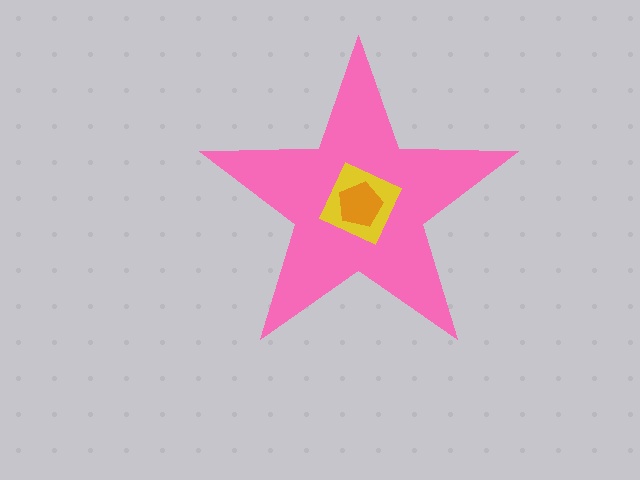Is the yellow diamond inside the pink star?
Yes.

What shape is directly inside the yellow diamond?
The orange pentagon.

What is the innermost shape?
The orange pentagon.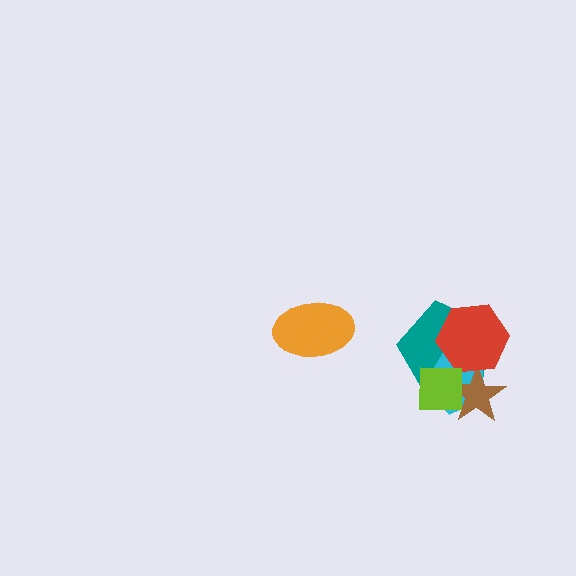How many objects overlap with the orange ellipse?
0 objects overlap with the orange ellipse.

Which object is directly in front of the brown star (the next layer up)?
The red hexagon is directly in front of the brown star.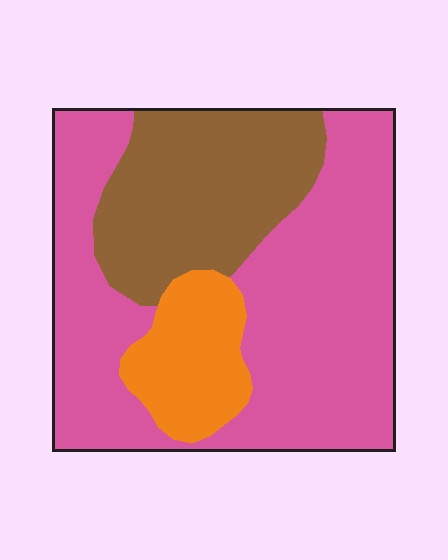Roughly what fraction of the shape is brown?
Brown covers 28% of the shape.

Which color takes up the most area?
Pink, at roughly 60%.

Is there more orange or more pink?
Pink.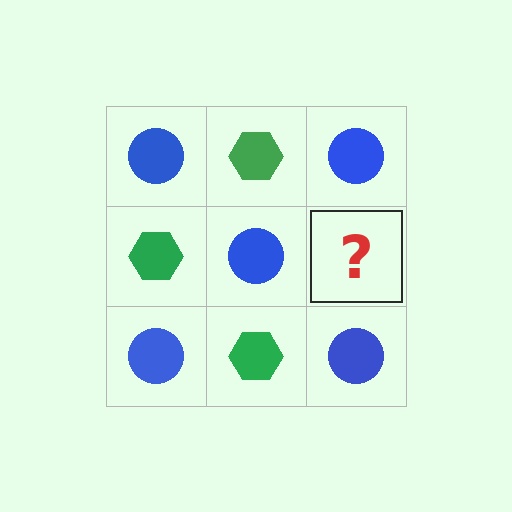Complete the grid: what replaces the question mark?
The question mark should be replaced with a green hexagon.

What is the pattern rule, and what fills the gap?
The rule is that it alternates blue circle and green hexagon in a checkerboard pattern. The gap should be filled with a green hexagon.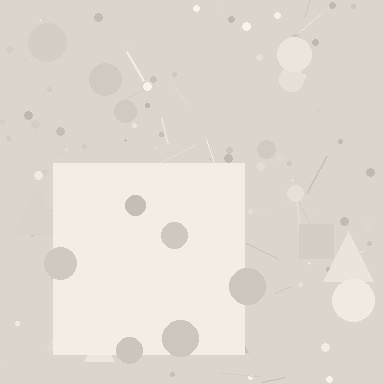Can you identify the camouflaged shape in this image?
The camouflaged shape is a square.